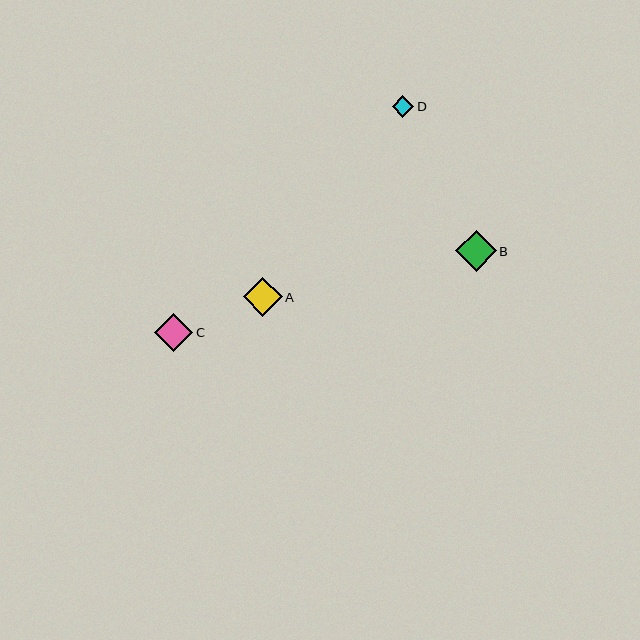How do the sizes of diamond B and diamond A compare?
Diamond B and diamond A are approximately the same size.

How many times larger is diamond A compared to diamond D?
Diamond A is approximately 1.8 times the size of diamond D.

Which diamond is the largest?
Diamond B is the largest with a size of approximately 40 pixels.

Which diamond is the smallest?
Diamond D is the smallest with a size of approximately 22 pixels.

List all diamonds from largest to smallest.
From largest to smallest: B, A, C, D.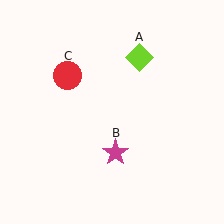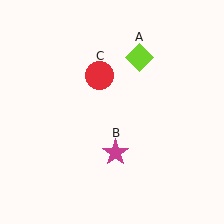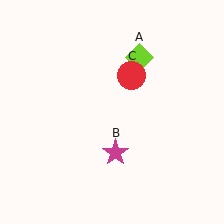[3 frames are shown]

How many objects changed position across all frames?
1 object changed position: red circle (object C).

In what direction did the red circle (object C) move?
The red circle (object C) moved right.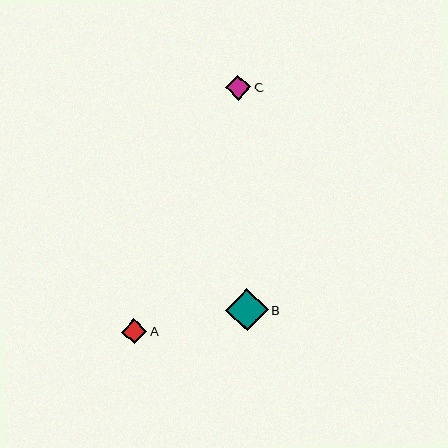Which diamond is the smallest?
Diamond A is the smallest with a size of approximately 25 pixels.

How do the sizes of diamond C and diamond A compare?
Diamond C and diamond A are approximately the same size.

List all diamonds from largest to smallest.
From largest to smallest: B, C, A.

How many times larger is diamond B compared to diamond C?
Diamond B is approximately 1.7 times the size of diamond C.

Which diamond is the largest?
Diamond B is the largest with a size of approximately 42 pixels.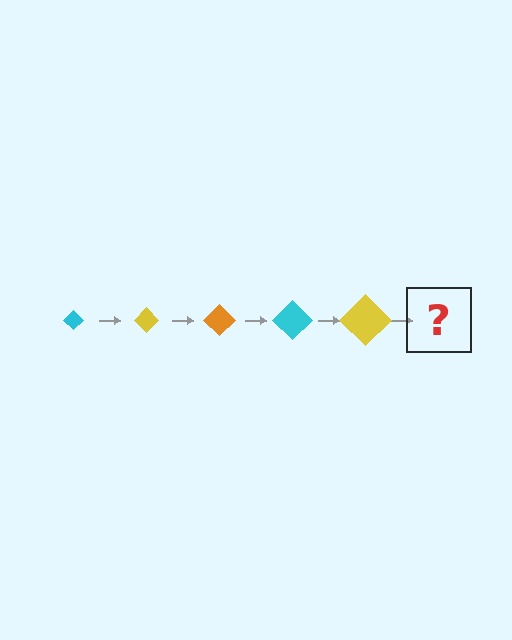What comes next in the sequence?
The next element should be an orange diamond, larger than the previous one.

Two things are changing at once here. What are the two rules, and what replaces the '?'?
The two rules are that the diamond grows larger each step and the color cycles through cyan, yellow, and orange. The '?' should be an orange diamond, larger than the previous one.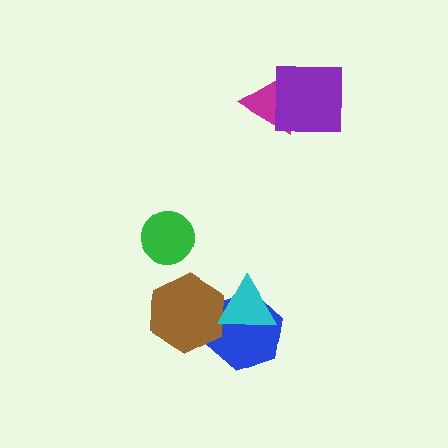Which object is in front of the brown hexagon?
The cyan triangle is in front of the brown hexagon.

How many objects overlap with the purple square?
1 object overlaps with the purple square.